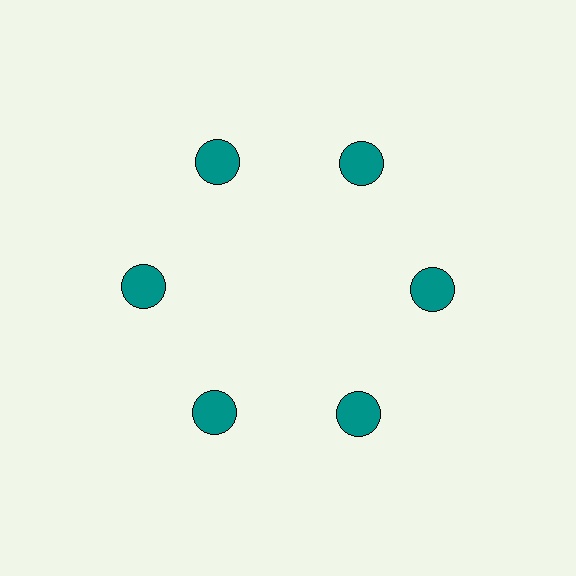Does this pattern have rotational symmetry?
Yes, this pattern has 6-fold rotational symmetry. It looks the same after rotating 60 degrees around the center.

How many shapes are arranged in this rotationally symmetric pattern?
There are 6 shapes, arranged in 6 groups of 1.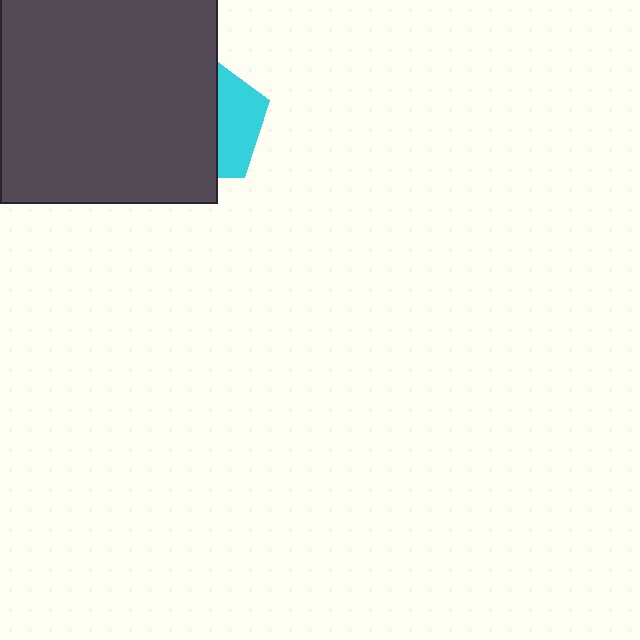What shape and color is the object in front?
The object in front is a dark gray square.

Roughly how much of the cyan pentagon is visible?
A small part of it is visible (roughly 36%).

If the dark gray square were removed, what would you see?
You would see the complete cyan pentagon.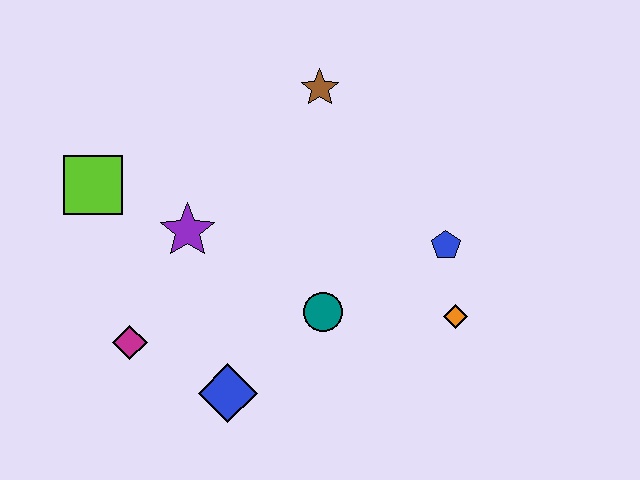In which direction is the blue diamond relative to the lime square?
The blue diamond is below the lime square.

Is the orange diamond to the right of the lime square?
Yes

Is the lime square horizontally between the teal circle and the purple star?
No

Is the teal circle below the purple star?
Yes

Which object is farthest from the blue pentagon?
The lime square is farthest from the blue pentagon.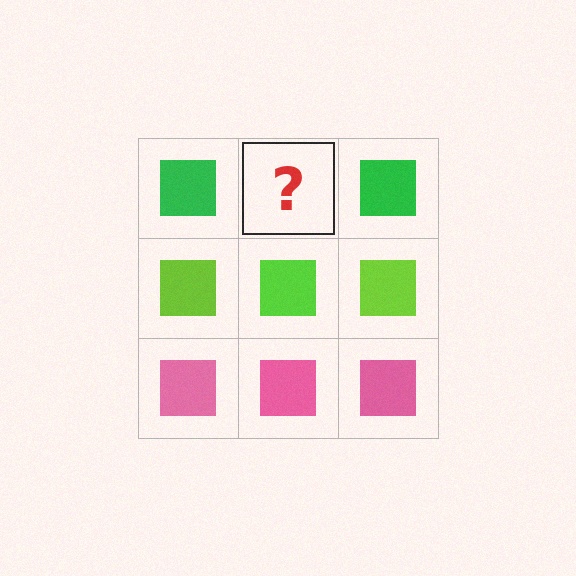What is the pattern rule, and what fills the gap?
The rule is that each row has a consistent color. The gap should be filled with a green square.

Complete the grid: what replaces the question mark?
The question mark should be replaced with a green square.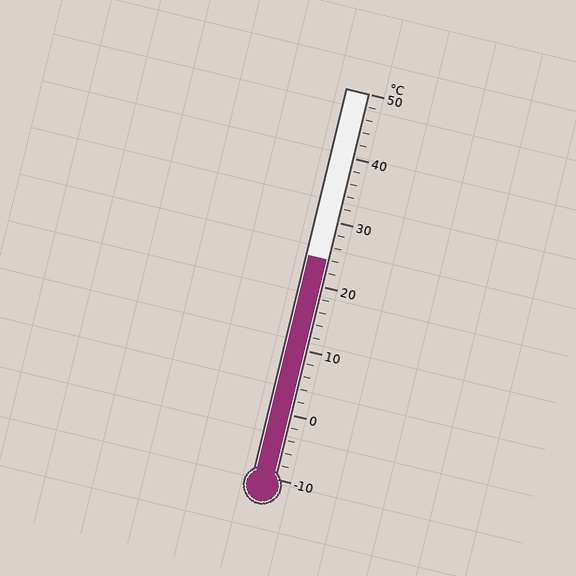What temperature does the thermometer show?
The thermometer shows approximately 24°C.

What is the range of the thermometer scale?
The thermometer scale ranges from -10°C to 50°C.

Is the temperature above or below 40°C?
The temperature is below 40°C.